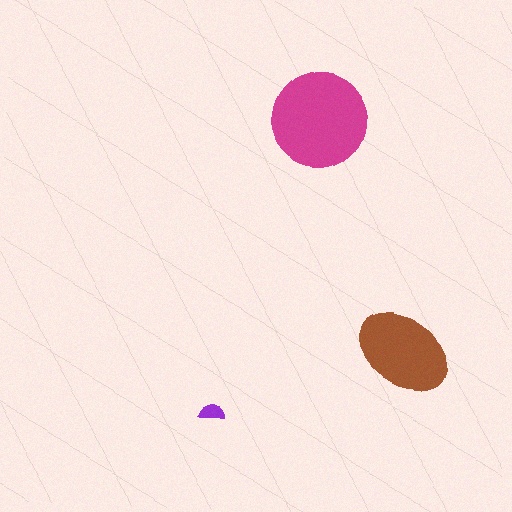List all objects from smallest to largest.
The purple semicircle, the brown ellipse, the magenta circle.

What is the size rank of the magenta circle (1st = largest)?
1st.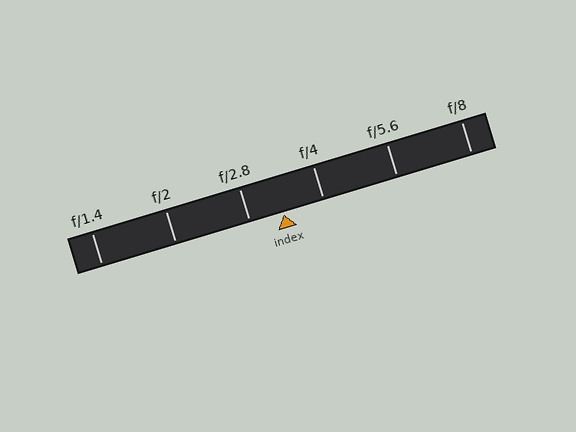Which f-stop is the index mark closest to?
The index mark is closest to f/2.8.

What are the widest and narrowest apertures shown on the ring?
The widest aperture shown is f/1.4 and the narrowest is f/8.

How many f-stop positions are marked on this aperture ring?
There are 6 f-stop positions marked.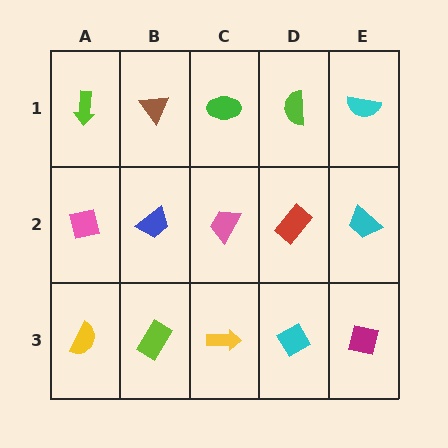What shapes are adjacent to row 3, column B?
A blue trapezoid (row 2, column B), a yellow semicircle (row 3, column A), a yellow arrow (row 3, column C).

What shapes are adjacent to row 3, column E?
A cyan trapezoid (row 2, column E), a cyan diamond (row 3, column D).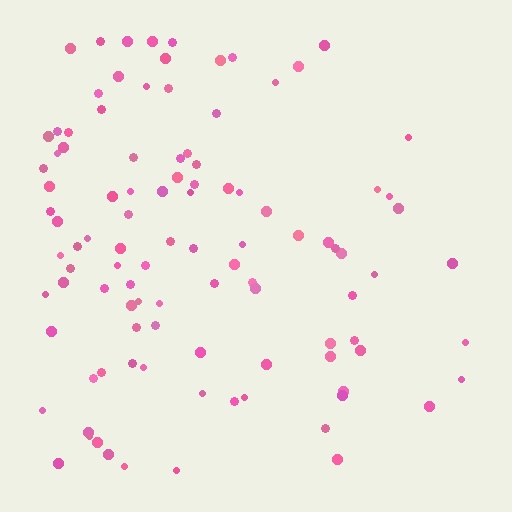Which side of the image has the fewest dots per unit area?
The right.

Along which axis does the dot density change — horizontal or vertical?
Horizontal.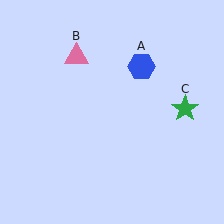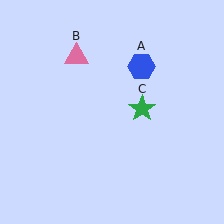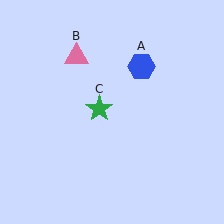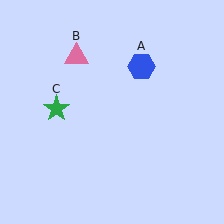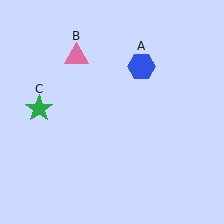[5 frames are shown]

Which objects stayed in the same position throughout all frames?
Blue hexagon (object A) and pink triangle (object B) remained stationary.